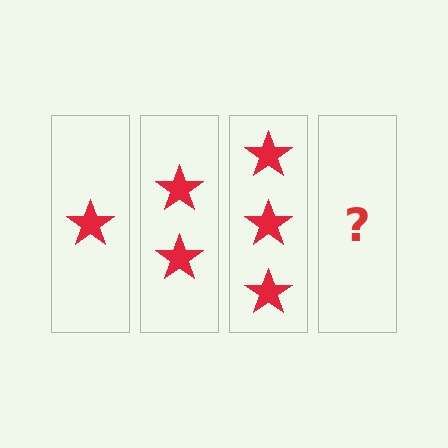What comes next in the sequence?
The next element should be 4 stars.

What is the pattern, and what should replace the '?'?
The pattern is that each step adds one more star. The '?' should be 4 stars.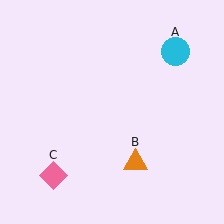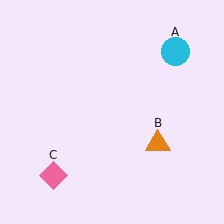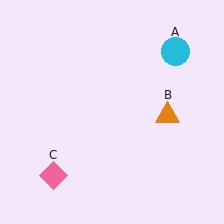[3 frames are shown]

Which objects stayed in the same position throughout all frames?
Cyan circle (object A) and pink diamond (object C) remained stationary.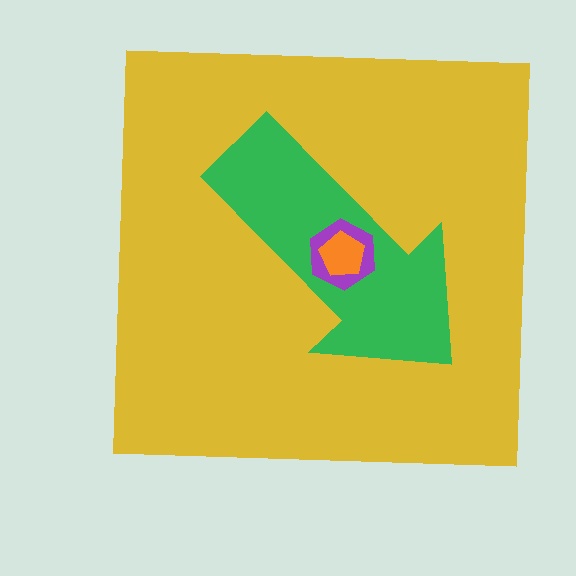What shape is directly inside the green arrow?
The purple hexagon.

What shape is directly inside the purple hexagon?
The orange pentagon.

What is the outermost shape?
The yellow square.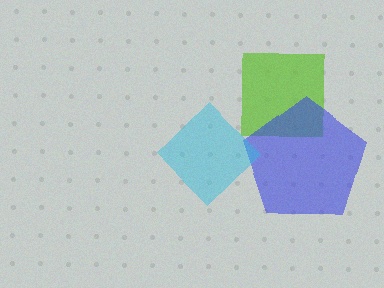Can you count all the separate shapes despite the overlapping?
Yes, there are 3 separate shapes.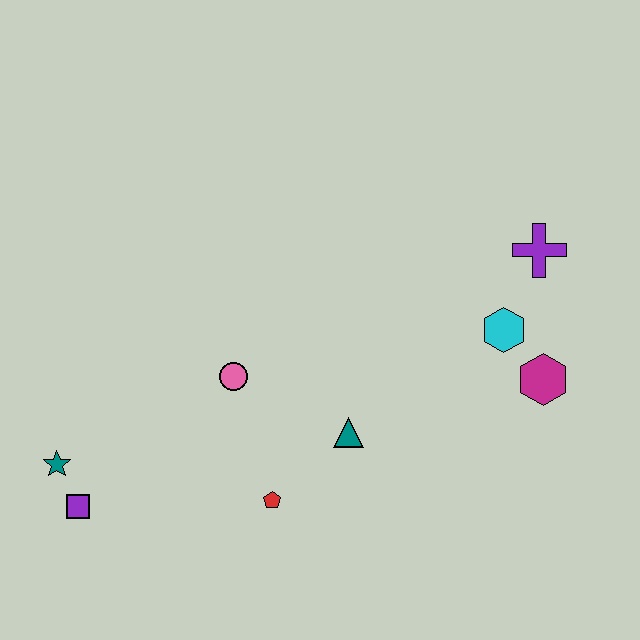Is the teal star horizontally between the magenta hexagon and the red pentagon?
No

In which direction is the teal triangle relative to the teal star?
The teal triangle is to the right of the teal star.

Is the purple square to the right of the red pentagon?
No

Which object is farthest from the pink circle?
The purple cross is farthest from the pink circle.